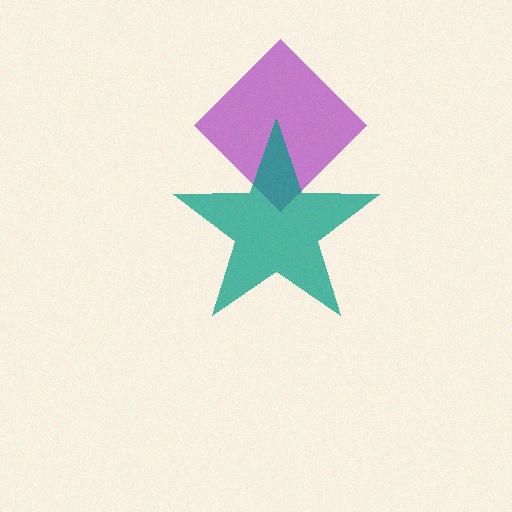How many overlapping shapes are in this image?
There are 2 overlapping shapes in the image.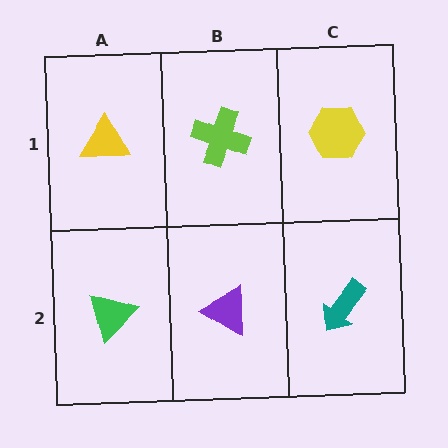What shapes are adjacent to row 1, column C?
A teal arrow (row 2, column C), a lime cross (row 1, column B).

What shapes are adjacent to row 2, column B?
A lime cross (row 1, column B), a green triangle (row 2, column A), a teal arrow (row 2, column C).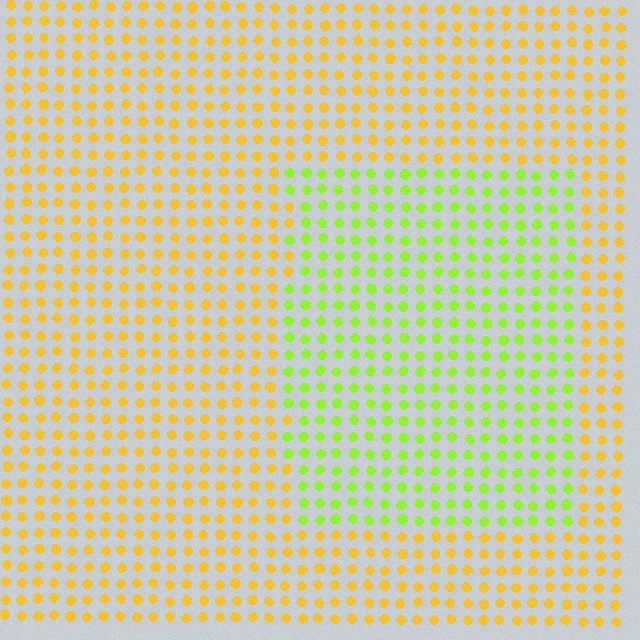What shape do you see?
I see a rectangle.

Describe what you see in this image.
The image is filled with small yellow elements in a uniform arrangement. A rectangle-shaped region is visible where the elements are tinted to a slightly different hue, forming a subtle color boundary.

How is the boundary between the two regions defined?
The boundary is defined purely by a slight shift in hue (about 46 degrees). Spacing, size, and orientation are identical on both sides.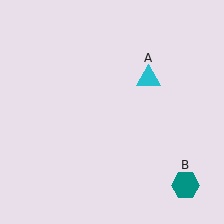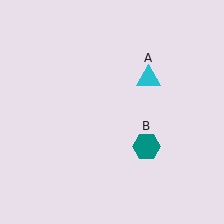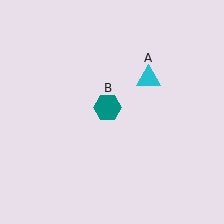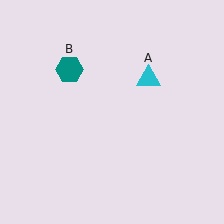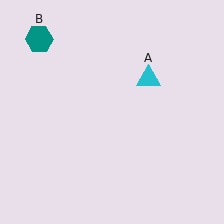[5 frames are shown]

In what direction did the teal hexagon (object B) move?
The teal hexagon (object B) moved up and to the left.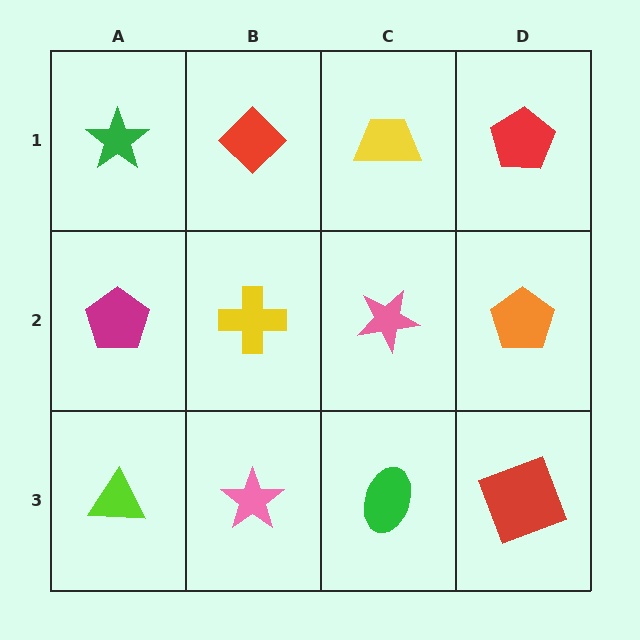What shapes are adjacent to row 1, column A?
A magenta pentagon (row 2, column A), a red diamond (row 1, column B).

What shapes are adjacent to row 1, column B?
A yellow cross (row 2, column B), a green star (row 1, column A), a yellow trapezoid (row 1, column C).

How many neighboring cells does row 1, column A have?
2.